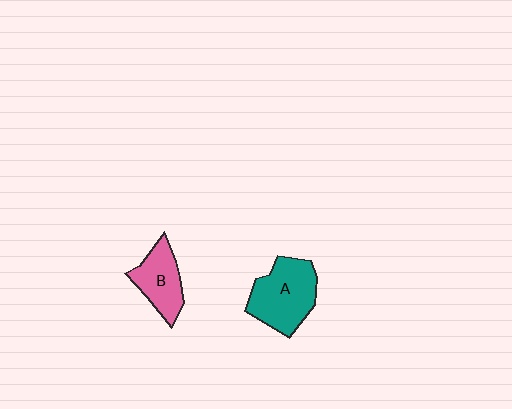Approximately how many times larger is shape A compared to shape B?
Approximately 1.4 times.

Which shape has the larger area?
Shape A (teal).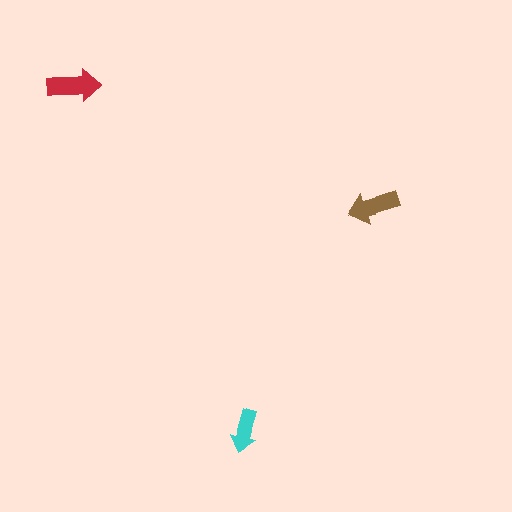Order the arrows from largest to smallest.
the red one, the brown one, the cyan one.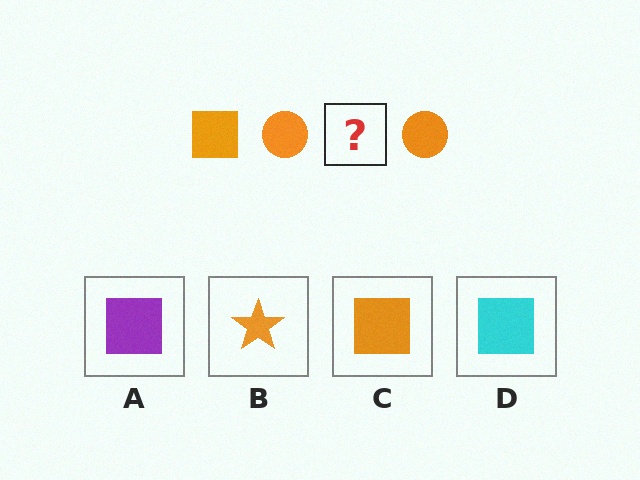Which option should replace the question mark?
Option C.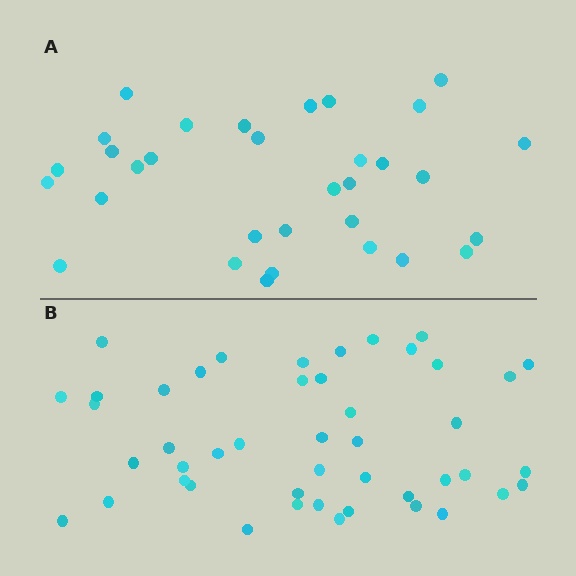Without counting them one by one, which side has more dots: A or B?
Region B (the bottom region) has more dots.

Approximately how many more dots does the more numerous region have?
Region B has approximately 15 more dots than region A.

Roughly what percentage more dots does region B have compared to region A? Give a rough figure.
About 45% more.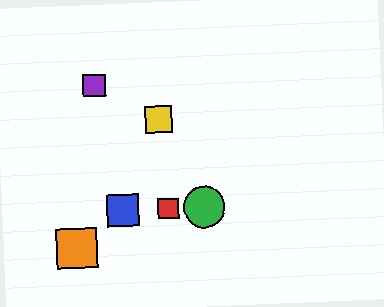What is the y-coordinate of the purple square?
The purple square is at y≈85.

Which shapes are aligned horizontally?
The red square, the blue square, the green circle are aligned horizontally.